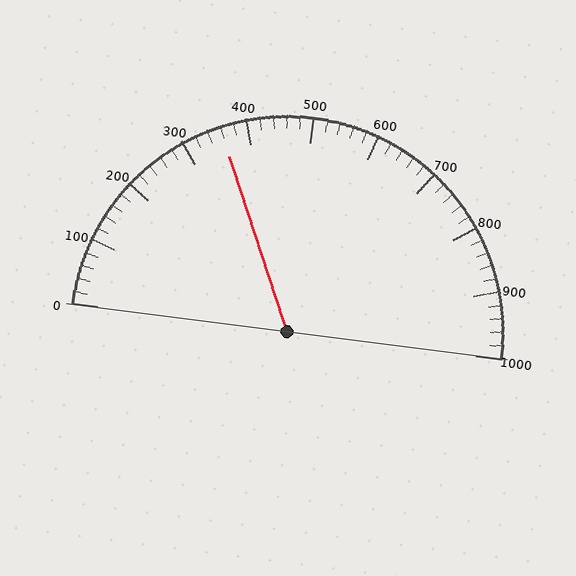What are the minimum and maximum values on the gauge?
The gauge ranges from 0 to 1000.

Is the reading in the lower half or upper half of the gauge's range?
The reading is in the lower half of the range (0 to 1000).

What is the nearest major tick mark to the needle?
The nearest major tick mark is 400.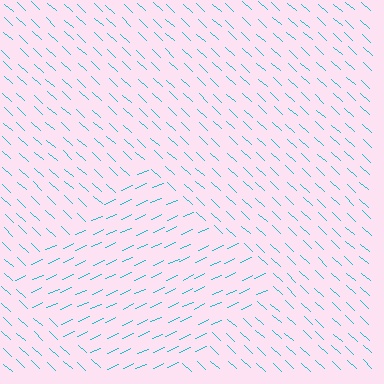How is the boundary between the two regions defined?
The boundary is defined purely by a change in line orientation (approximately 67 degrees difference). All lines are the same color and thickness.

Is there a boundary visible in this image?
Yes, there is a texture boundary formed by a change in line orientation.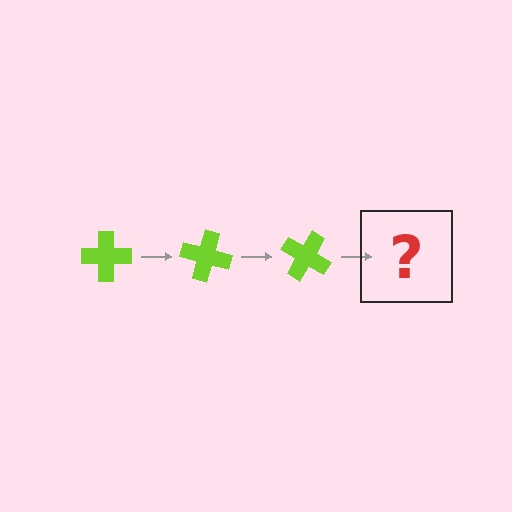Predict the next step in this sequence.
The next step is a lime cross rotated 45 degrees.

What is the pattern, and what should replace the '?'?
The pattern is that the cross rotates 15 degrees each step. The '?' should be a lime cross rotated 45 degrees.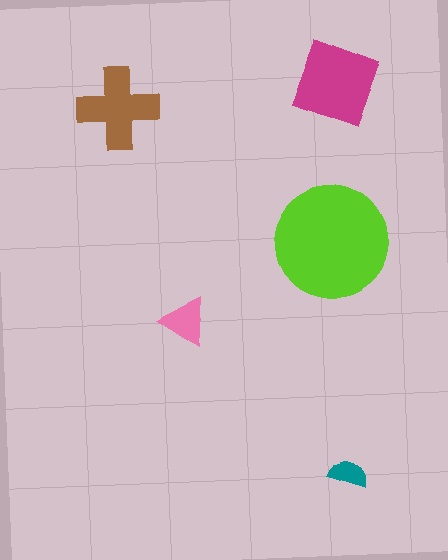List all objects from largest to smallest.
The lime circle, the magenta diamond, the brown cross, the pink triangle, the teal semicircle.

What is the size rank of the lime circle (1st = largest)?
1st.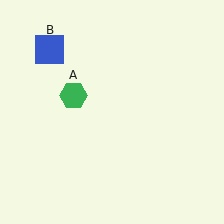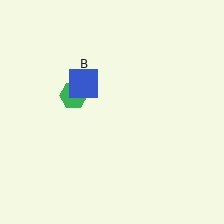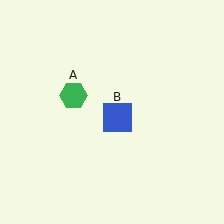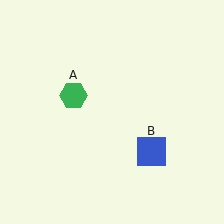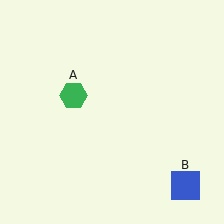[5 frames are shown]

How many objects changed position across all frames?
1 object changed position: blue square (object B).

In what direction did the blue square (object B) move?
The blue square (object B) moved down and to the right.